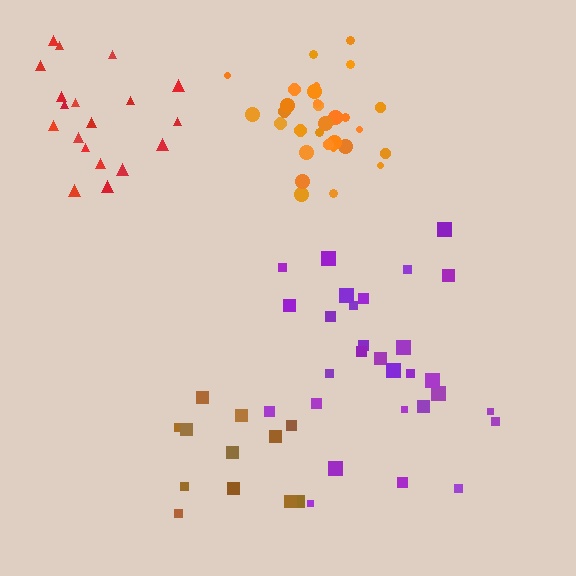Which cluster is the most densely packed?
Orange.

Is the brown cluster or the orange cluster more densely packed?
Orange.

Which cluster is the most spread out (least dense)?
Purple.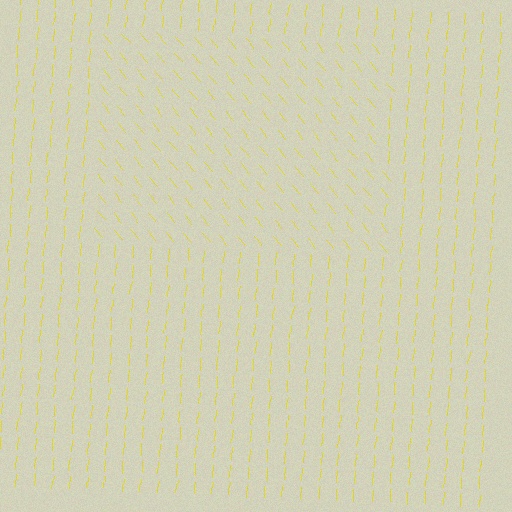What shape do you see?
I see a rectangle.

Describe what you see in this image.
The image is filled with small yellow line segments. A rectangle region in the image has lines oriented differently from the surrounding lines, creating a visible texture boundary.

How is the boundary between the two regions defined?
The boundary is defined purely by a change in line orientation (approximately 45 degrees difference). All lines are the same color and thickness.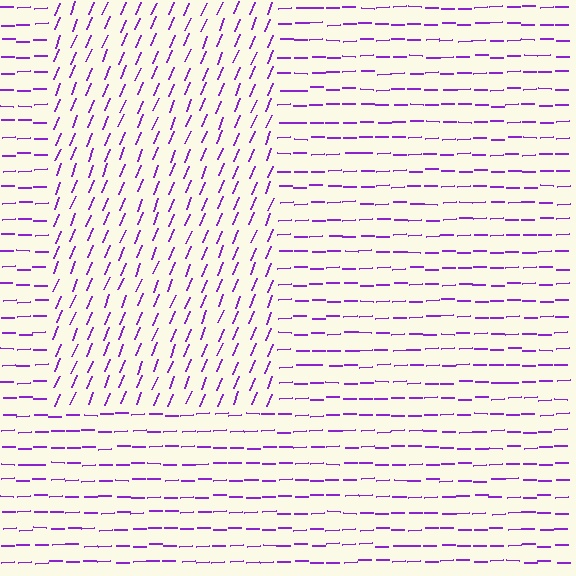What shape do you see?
I see a rectangle.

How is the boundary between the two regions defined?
The boundary is defined purely by a change in line orientation (approximately 67 degrees difference). All lines are the same color and thickness.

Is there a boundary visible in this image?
Yes, there is a texture boundary formed by a change in line orientation.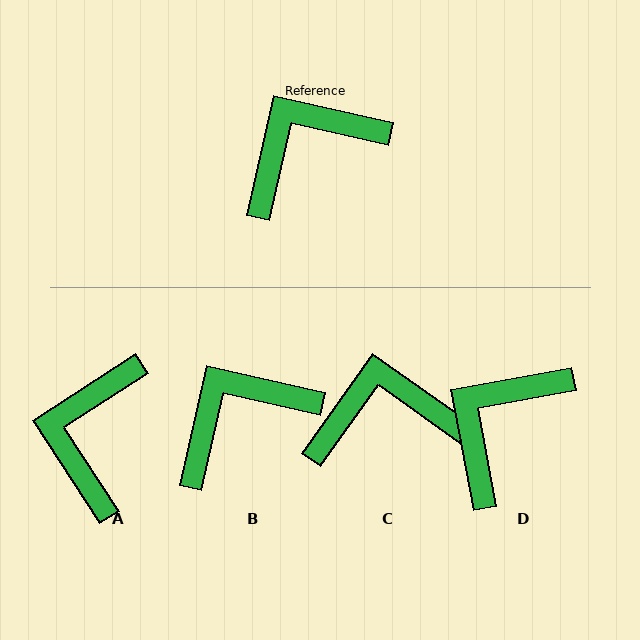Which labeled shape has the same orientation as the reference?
B.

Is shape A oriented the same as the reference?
No, it is off by about 46 degrees.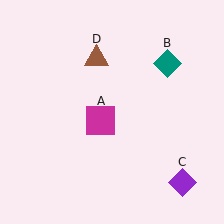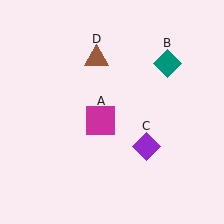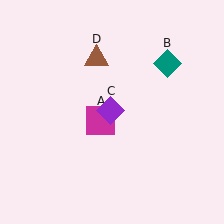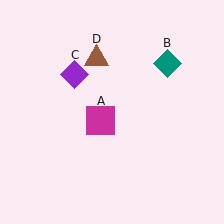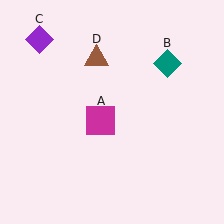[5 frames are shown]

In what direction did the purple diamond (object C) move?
The purple diamond (object C) moved up and to the left.